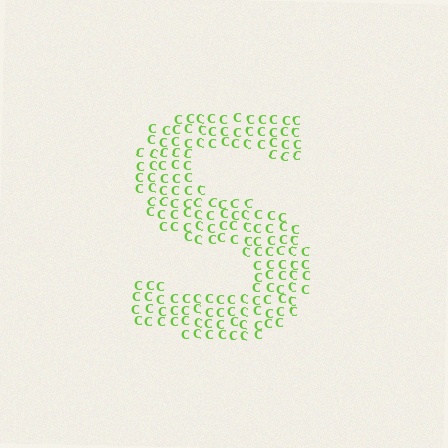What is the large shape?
The large shape is the letter S.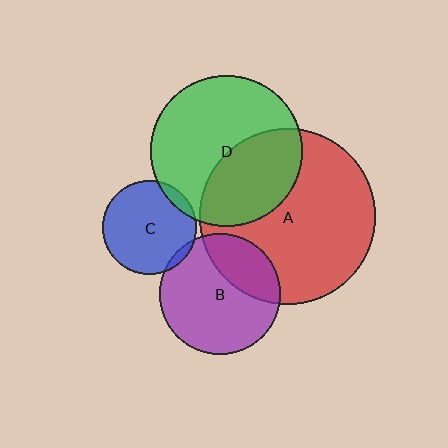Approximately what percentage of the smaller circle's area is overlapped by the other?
Approximately 10%.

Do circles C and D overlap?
Yes.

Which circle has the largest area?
Circle A (red).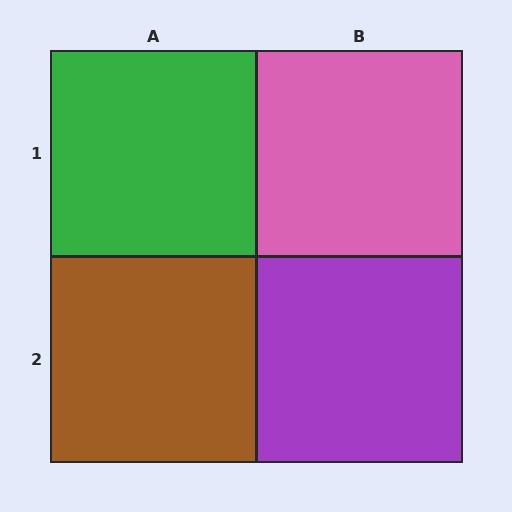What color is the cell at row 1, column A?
Green.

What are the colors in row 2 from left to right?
Brown, purple.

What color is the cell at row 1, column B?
Pink.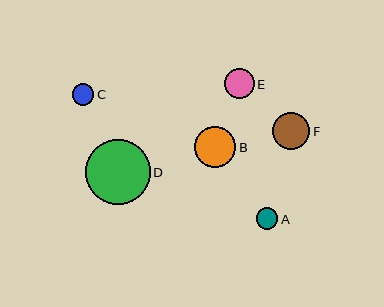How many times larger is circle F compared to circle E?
Circle F is approximately 1.2 times the size of circle E.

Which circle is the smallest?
Circle A is the smallest with a size of approximately 21 pixels.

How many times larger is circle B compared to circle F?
Circle B is approximately 1.1 times the size of circle F.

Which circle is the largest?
Circle D is the largest with a size of approximately 65 pixels.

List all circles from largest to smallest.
From largest to smallest: D, B, F, E, C, A.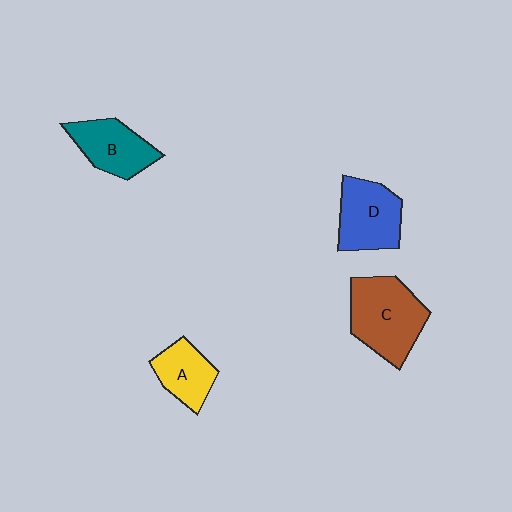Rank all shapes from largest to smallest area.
From largest to smallest: C (brown), D (blue), B (teal), A (yellow).